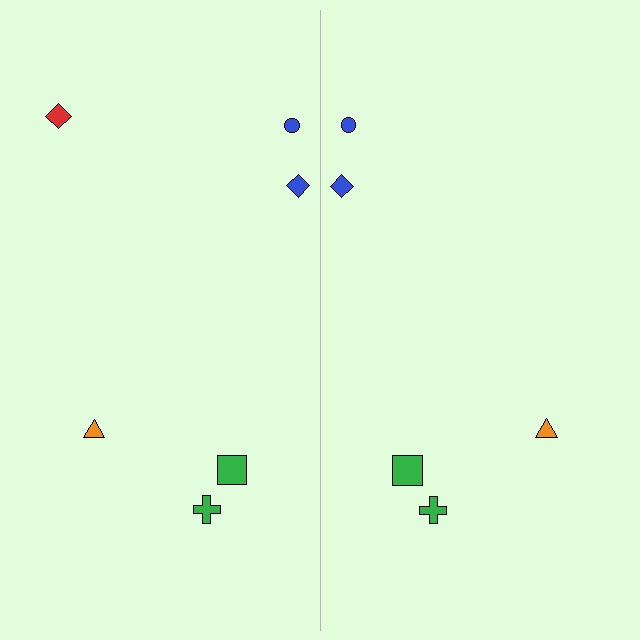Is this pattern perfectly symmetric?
No, the pattern is not perfectly symmetric. A red diamond is missing from the right side.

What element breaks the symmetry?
A red diamond is missing from the right side.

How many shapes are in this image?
There are 11 shapes in this image.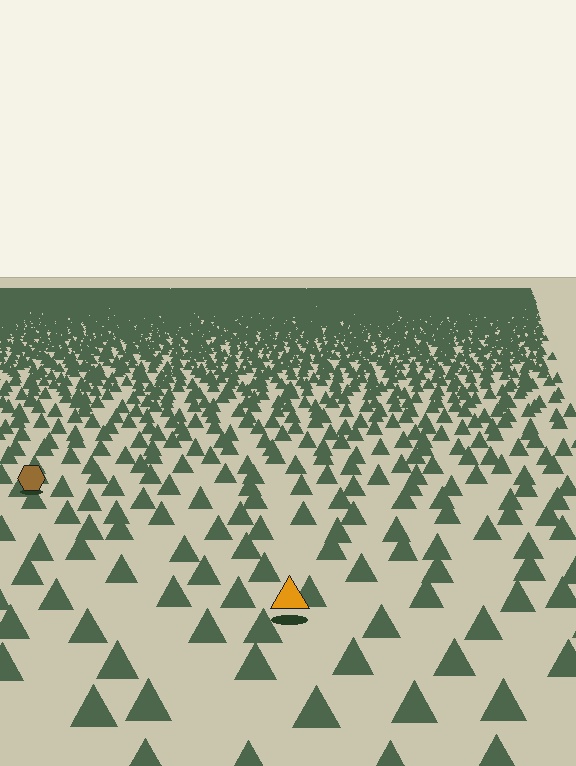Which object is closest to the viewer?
The orange triangle is closest. The texture marks near it are larger and more spread out.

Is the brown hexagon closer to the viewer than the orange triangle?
No. The orange triangle is closer — you can tell from the texture gradient: the ground texture is coarser near it.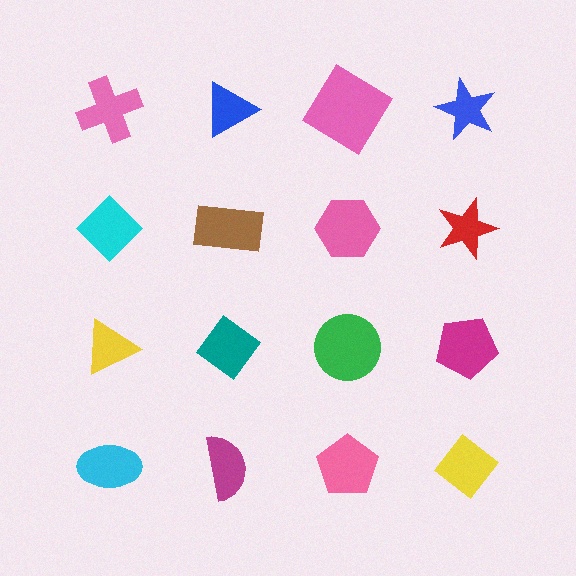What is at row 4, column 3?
A pink pentagon.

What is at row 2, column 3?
A pink hexagon.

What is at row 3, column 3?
A green circle.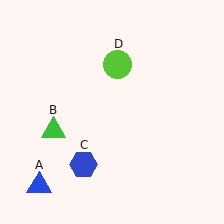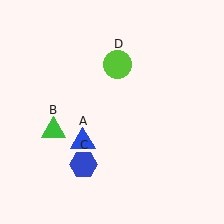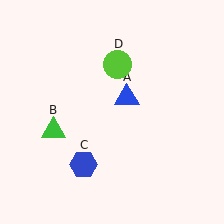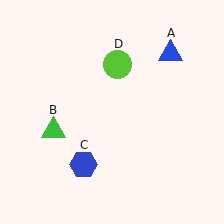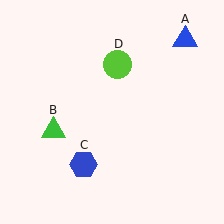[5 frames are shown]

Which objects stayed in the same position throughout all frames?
Green triangle (object B) and blue hexagon (object C) and lime circle (object D) remained stationary.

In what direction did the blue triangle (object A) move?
The blue triangle (object A) moved up and to the right.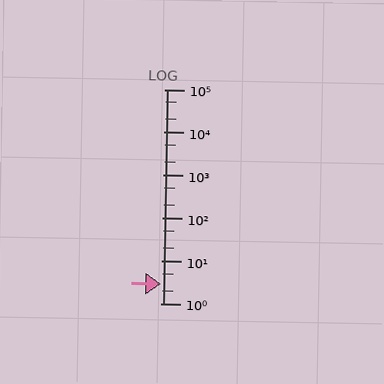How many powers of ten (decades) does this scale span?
The scale spans 5 decades, from 1 to 100000.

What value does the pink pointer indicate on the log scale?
The pointer indicates approximately 2.9.